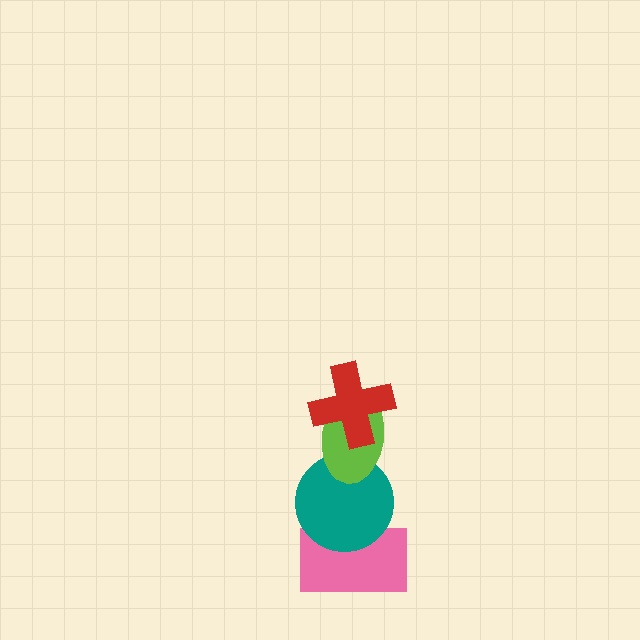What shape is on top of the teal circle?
The lime ellipse is on top of the teal circle.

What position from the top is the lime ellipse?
The lime ellipse is 2nd from the top.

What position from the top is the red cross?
The red cross is 1st from the top.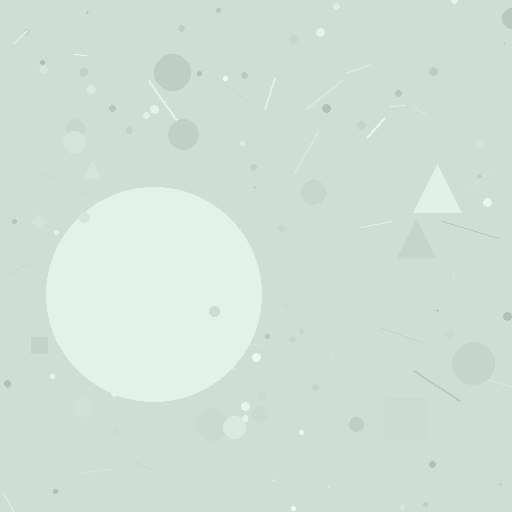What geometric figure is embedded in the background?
A circle is embedded in the background.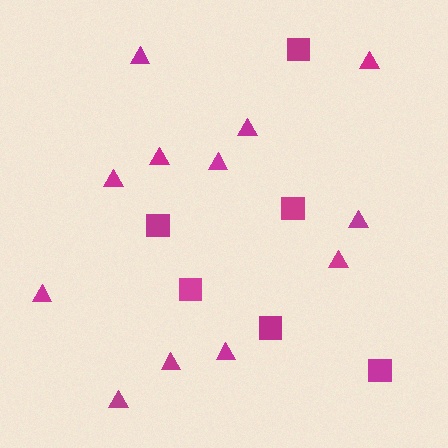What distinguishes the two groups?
There are 2 groups: one group of squares (6) and one group of triangles (12).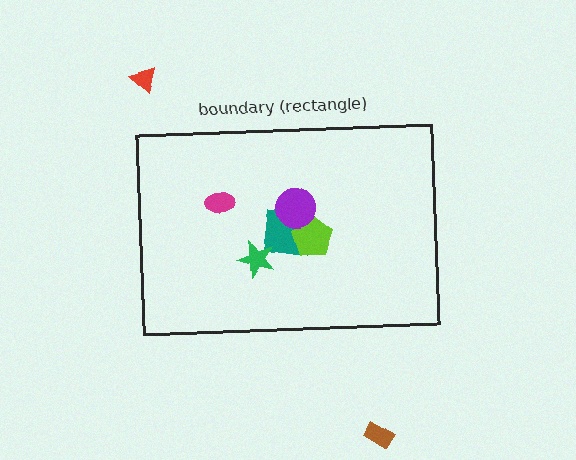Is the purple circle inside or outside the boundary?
Inside.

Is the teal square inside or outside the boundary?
Inside.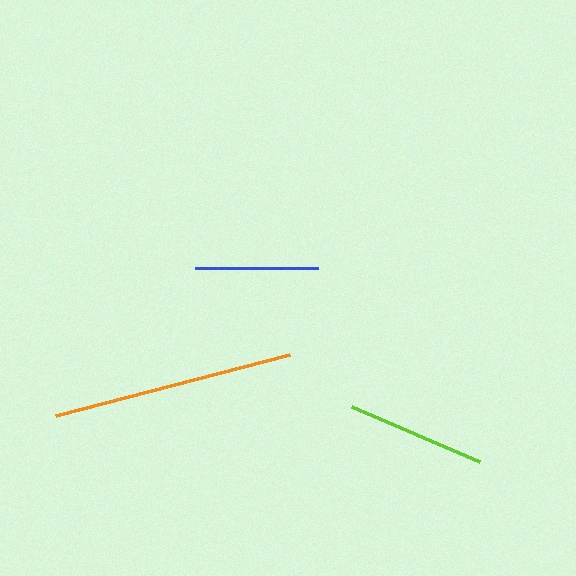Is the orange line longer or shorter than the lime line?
The orange line is longer than the lime line.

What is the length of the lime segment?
The lime segment is approximately 139 pixels long.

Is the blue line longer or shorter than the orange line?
The orange line is longer than the blue line.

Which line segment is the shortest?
The blue line is the shortest at approximately 123 pixels.